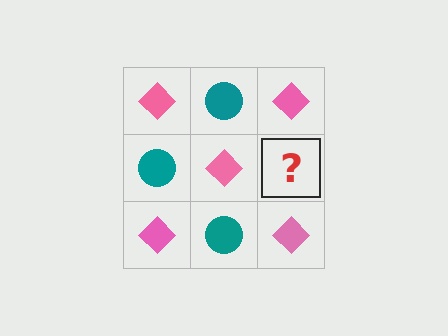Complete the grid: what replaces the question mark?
The question mark should be replaced with a teal circle.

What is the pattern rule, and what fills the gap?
The rule is that it alternates pink diamond and teal circle in a checkerboard pattern. The gap should be filled with a teal circle.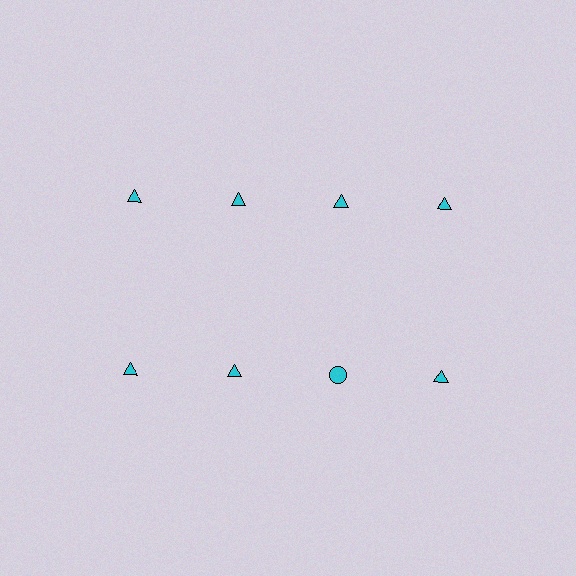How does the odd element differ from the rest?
It has a different shape: circle instead of triangle.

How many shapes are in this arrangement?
There are 8 shapes arranged in a grid pattern.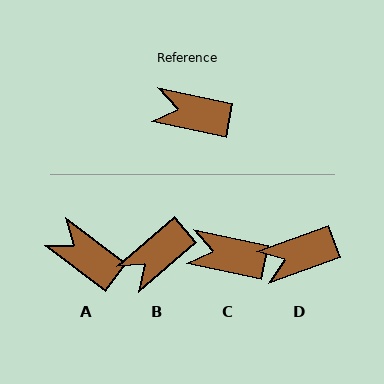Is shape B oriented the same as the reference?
No, it is off by about 53 degrees.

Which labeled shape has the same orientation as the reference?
C.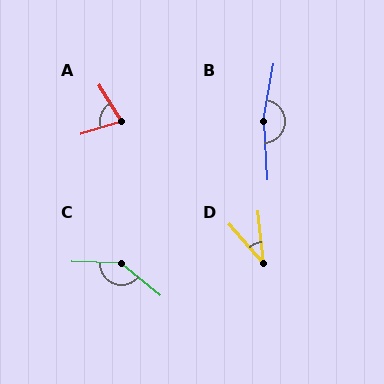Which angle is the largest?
B, at approximately 166 degrees.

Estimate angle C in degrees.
Approximately 142 degrees.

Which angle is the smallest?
D, at approximately 35 degrees.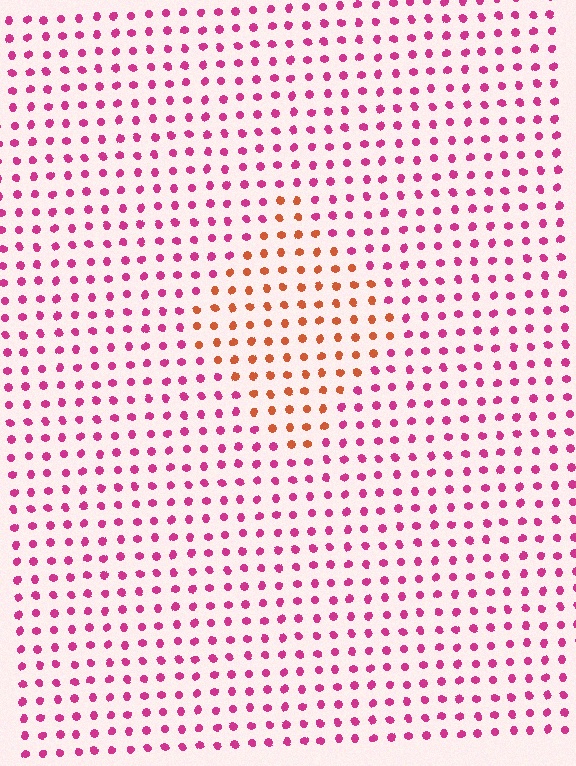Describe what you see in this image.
The image is filled with small magenta elements in a uniform arrangement. A diamond-shaped region is visible where the elements are tinted to a slightly different hue, forming a subtle color boundary.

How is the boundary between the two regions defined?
The boundary is defined purely by a slight shift in hue (about 50 degrees). Spacing, size, and orientation are identical on both sides.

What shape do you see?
I see a diamond.